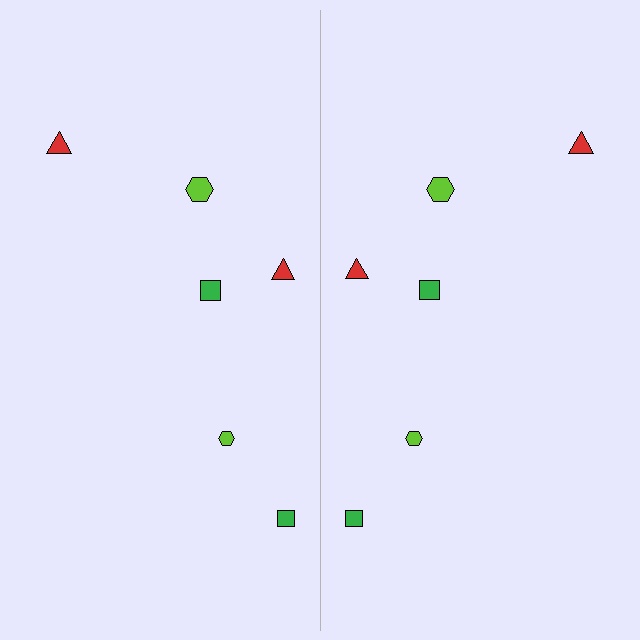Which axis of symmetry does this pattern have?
The pattern has a vertical axis of symmetry running through the center of the image.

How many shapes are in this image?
There are 12 shapes in this image.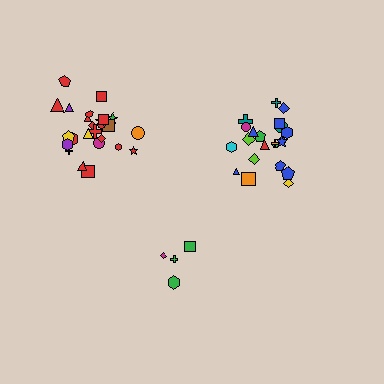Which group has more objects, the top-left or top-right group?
The top-left group.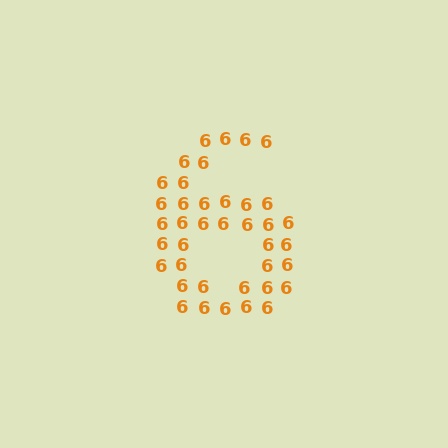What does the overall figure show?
The overall figure shows the digit 6.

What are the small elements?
The small elements are digit 6's.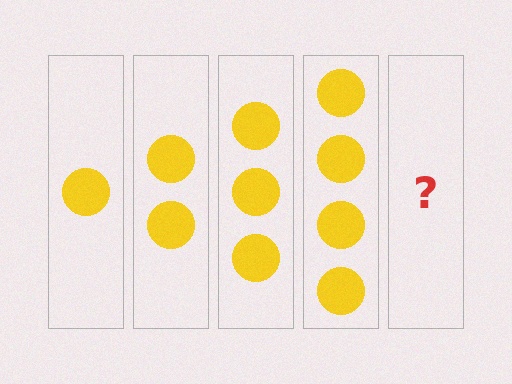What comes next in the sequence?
The next element should be 5 circles.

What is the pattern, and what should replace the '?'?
The pattern is that each step adds one more circle. The '?' should be 5 circles.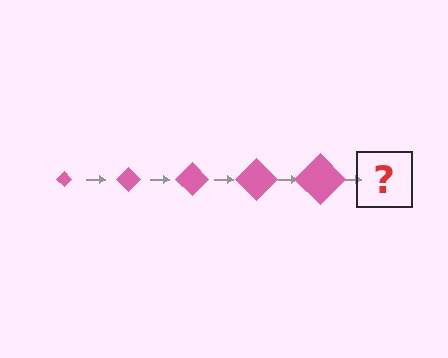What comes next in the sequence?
The next element should be a pink diamond, larger than the previous one.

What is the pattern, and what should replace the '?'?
The pattern is that the diamond gets progressively larger each step. The '?' should be a pink diamond, larger than the previous one.